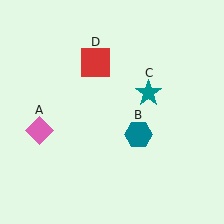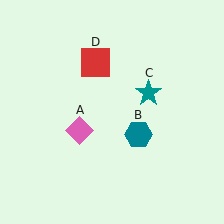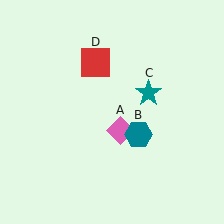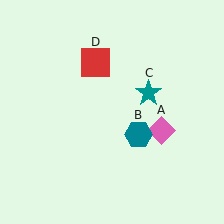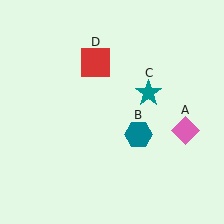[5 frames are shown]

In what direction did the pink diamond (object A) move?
The pink diamond (object A) moved right.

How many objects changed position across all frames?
1 object changed position: pink diamond (object A).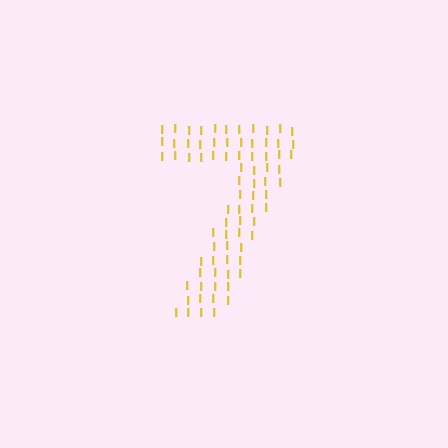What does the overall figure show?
The overall figure shows the digit 7.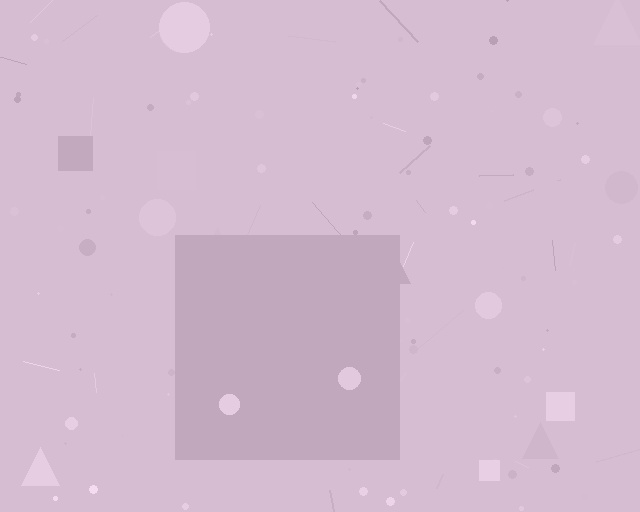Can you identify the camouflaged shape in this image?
The camouflaged shape is a square.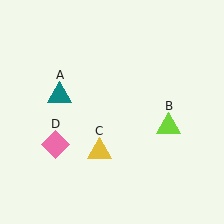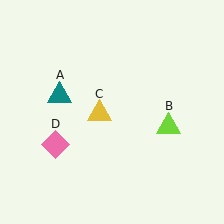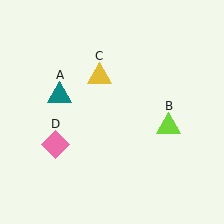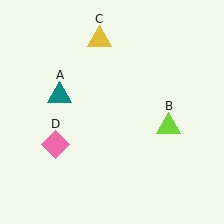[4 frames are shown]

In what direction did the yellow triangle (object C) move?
The yellow triangle (object C) moved up.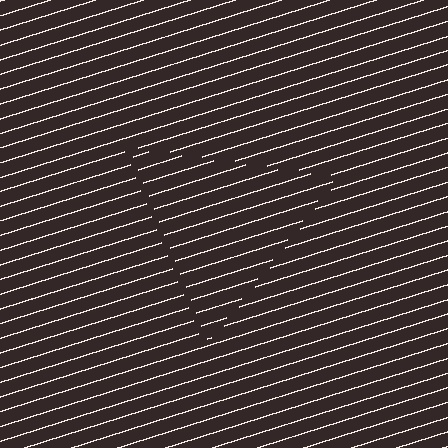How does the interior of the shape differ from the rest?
The interior of the shape contains the same grating, shifted by half a period — the contour is defined by the phase discontinuity where line-ends from the inner and outer gratings abut.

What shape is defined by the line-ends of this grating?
An illusory triangle. The interior of the shape contains the same grating, shifted by half a period — the contour is defined by the phase discontinuity where line-ends from the inner and outer gratings abut.